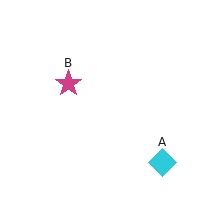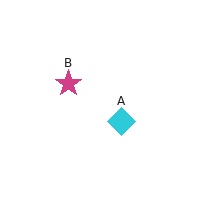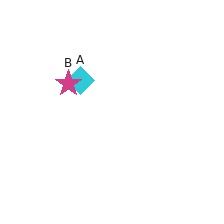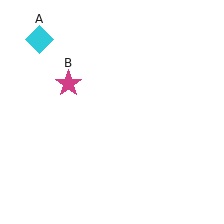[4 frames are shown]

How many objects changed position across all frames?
1 object changed position: cyan diamond (object A).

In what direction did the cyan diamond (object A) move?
The cyan diamond (object A) moved up and to the left.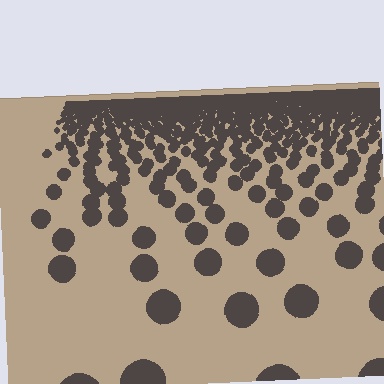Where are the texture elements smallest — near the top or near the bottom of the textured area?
Near the top.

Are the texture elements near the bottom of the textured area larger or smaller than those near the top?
Larger. Near the bottom, elements are closer to the viewer and appear at a bigger on-screen size.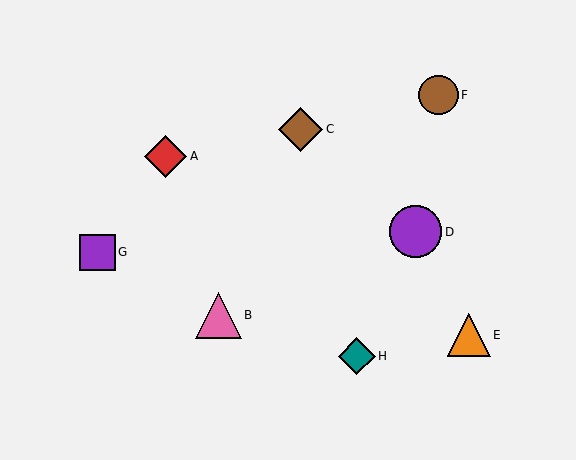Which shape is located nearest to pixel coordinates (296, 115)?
The brown diamond (labeled C) at (301, 129) is nearest to that location.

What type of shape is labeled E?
Shape E is an orange triangle.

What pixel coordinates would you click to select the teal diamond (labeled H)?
Click at (357, 356) to select the teal diamond H.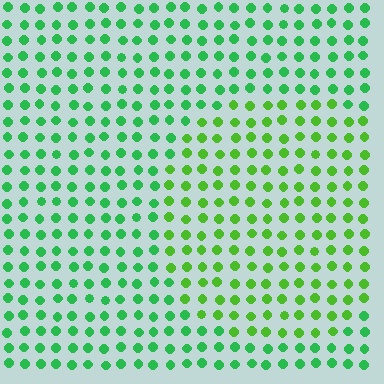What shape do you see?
I see a circle.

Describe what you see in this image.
The image is filled with small green elements in a uniform arrangement. A circle-shaped region is visible where the elements are tinted to a slightly different hue, forming a subtle color boundary.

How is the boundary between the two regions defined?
The boundary is defined purely by a slight shift in hue (about 30 degrees). Spacing, size, and orientation are identical on both sides.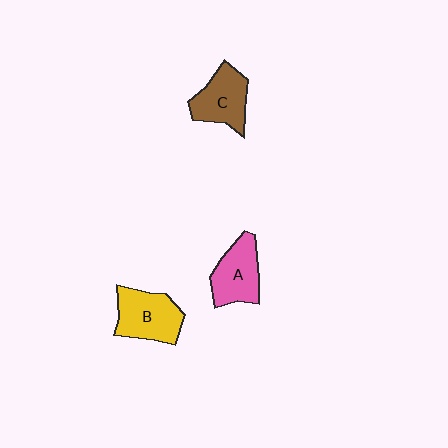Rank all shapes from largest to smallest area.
From largest to smallest: B (yellow), A (pink), C (brown).